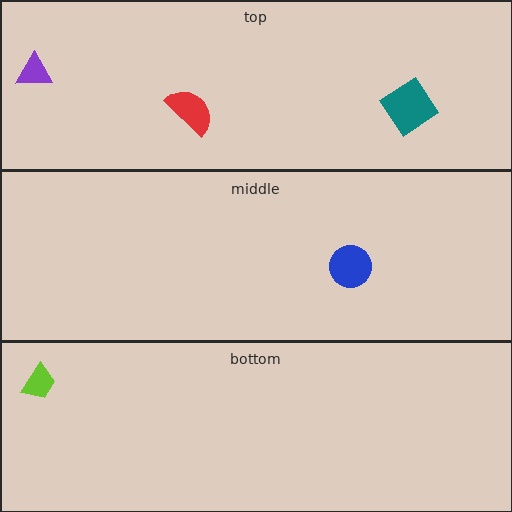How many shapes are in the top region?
3.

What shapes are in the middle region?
The blue circle.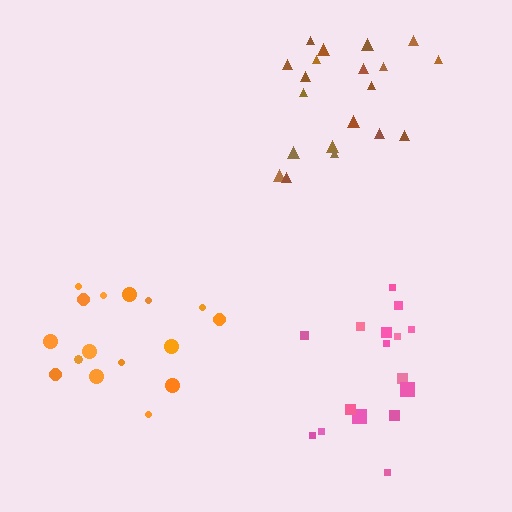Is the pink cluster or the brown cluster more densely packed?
Pink.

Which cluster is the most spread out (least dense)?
Orange.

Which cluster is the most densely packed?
Pink.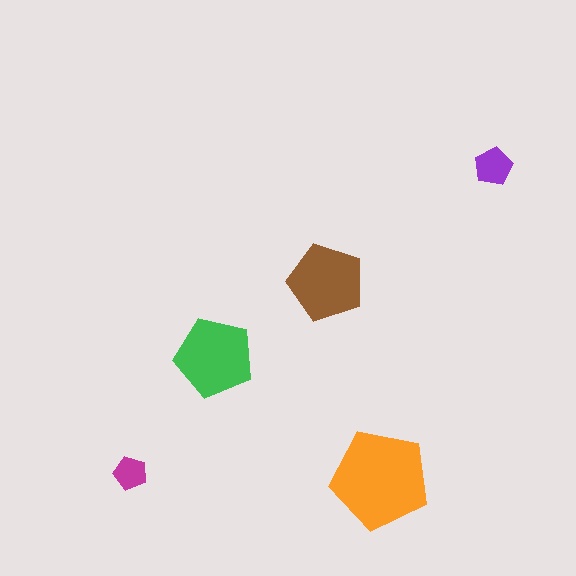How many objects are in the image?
There are 5 objects in the image.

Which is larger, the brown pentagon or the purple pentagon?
The brown one.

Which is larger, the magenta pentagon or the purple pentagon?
The purple one.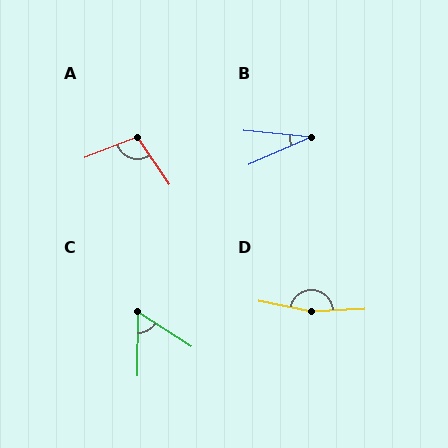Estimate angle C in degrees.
Approximately 57 degrees.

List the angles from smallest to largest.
B (29°), C (57°), A (103°), D (166°).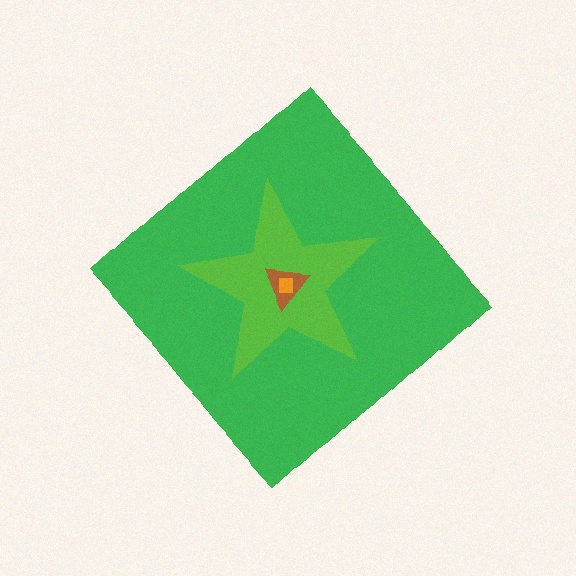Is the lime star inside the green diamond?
Yes.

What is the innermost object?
The orange square.